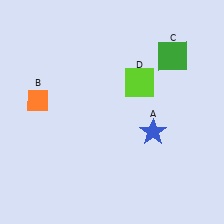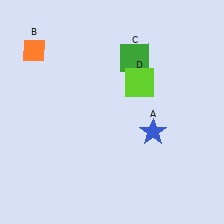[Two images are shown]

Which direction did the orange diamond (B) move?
The orange diamond (B) moved up.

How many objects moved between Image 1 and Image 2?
2 objects moved between the two images.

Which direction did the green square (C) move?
The green square (C) moved left.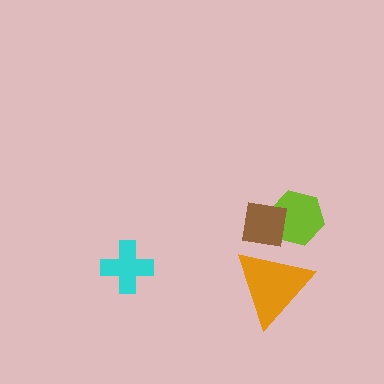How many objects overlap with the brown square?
2 objects overlap with the brown square.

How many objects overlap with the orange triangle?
1 object overlaps with the orange triangle.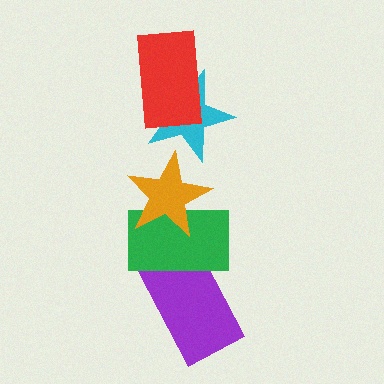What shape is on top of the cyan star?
The red rectangle is on top of the cyan star.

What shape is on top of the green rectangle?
The orange star is on top of the green rectangle.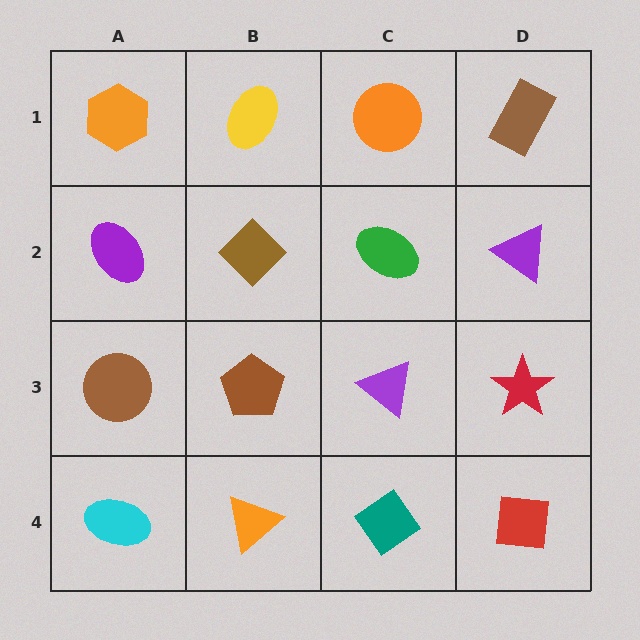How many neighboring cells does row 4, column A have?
2.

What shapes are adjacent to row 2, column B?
A yellow ellipse (row 1, column B), a brown pentagon (row 3, column B), a purple ellipse (row 2, column A), a green ellipse (row 2, column C).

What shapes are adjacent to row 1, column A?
A purple ellipse (row 2, column A), a yellow ellipse (row 1, column B).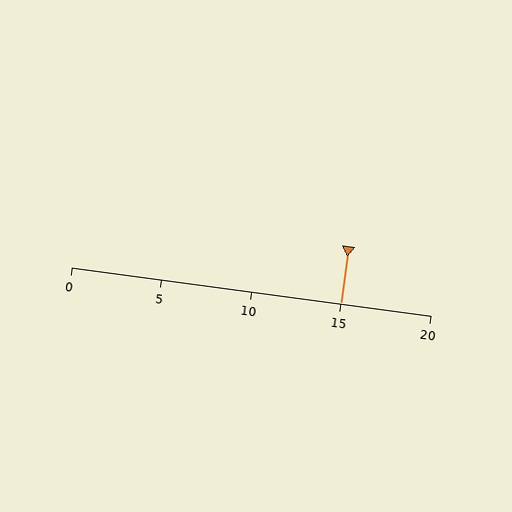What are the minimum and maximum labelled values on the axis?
The axis runs from 0 to 20.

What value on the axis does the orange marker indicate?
The marker indicates approximately 15.